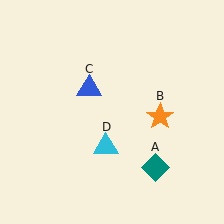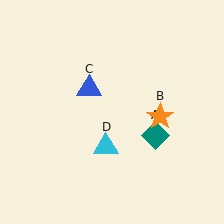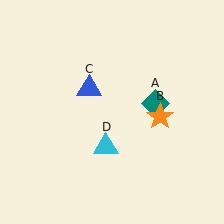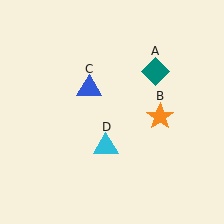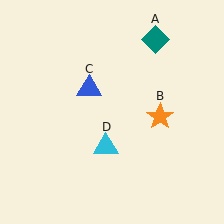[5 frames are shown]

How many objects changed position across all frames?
1 object changed position: teal diamond (object A).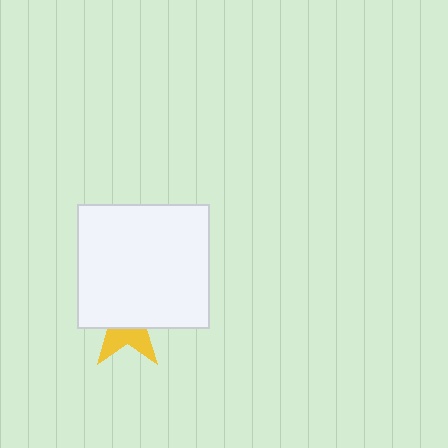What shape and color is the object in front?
The object in front is a white rectangle.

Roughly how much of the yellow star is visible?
A small part of it is visible (roughly 37%).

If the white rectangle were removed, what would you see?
You would see the complete yellow star.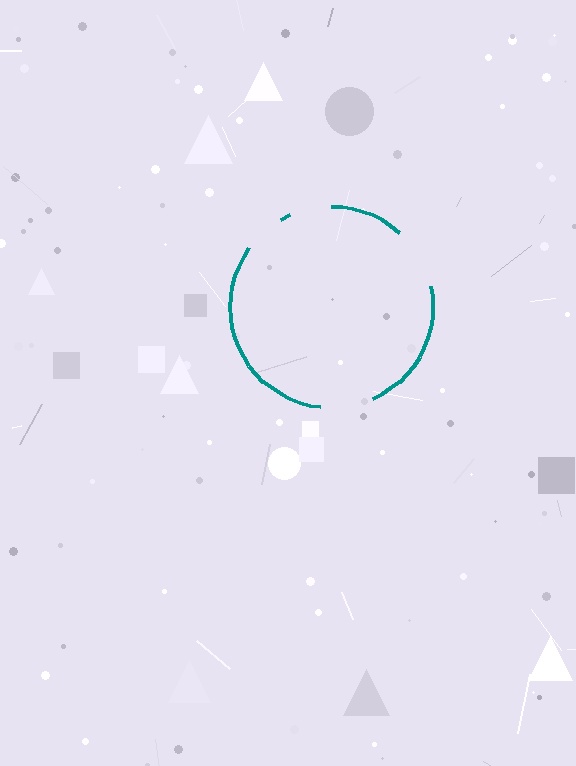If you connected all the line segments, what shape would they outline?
They would outline a circle.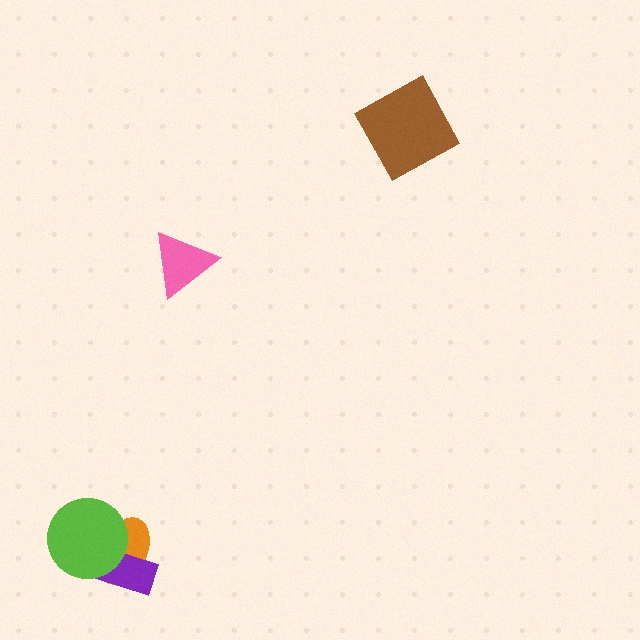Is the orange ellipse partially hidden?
Yes, it is partially covered by another shape.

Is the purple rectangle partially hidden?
Yes, it is partially covered by another shape.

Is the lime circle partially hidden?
No, no other shape covers it.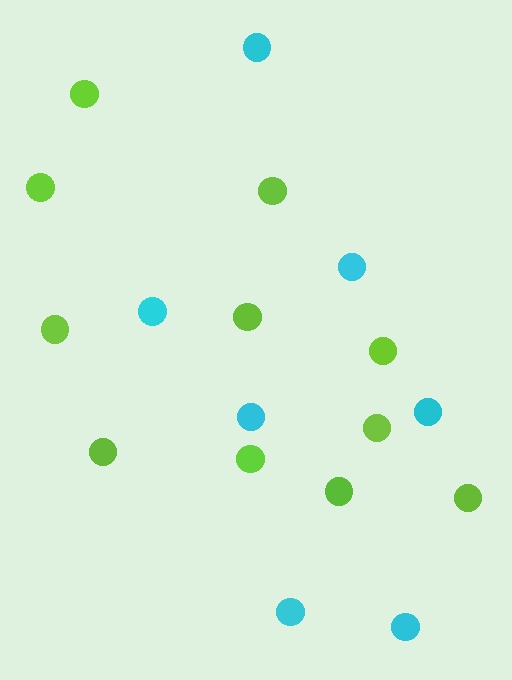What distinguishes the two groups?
There are 2 groups: one group of cyan circles (7) and one group of lime circles (11).